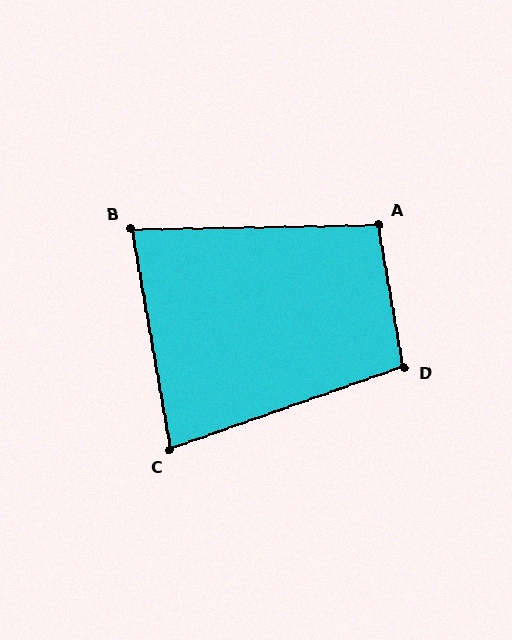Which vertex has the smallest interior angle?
B, at approximately 81 degrees.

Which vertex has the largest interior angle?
D, at approximately 99 degrees.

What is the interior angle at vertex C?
Approximately 81 degrees (acute).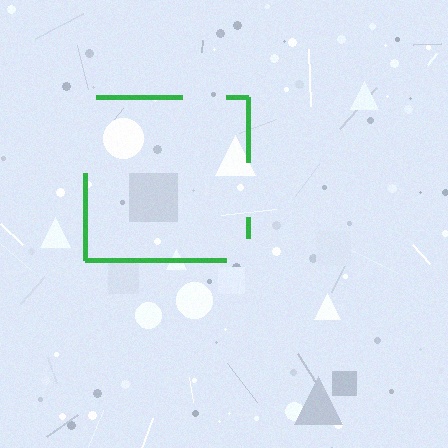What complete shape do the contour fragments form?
The contour fragments form a square.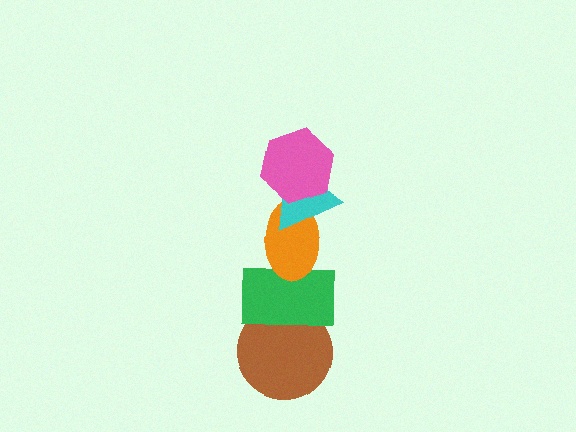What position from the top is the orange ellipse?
The orange ellipse is 3rd from the top.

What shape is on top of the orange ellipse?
The cyan triangle is on top of the orange ellipse.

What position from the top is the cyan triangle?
The cyan triangle is 2nd from the top.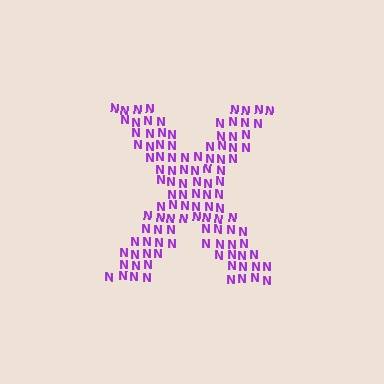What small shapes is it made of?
It is made of small letter N's.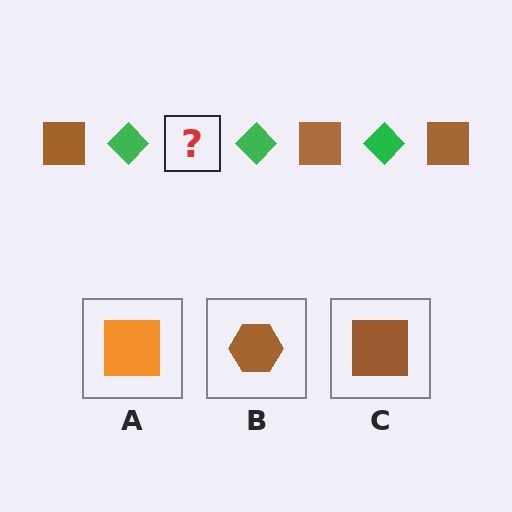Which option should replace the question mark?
Option C.